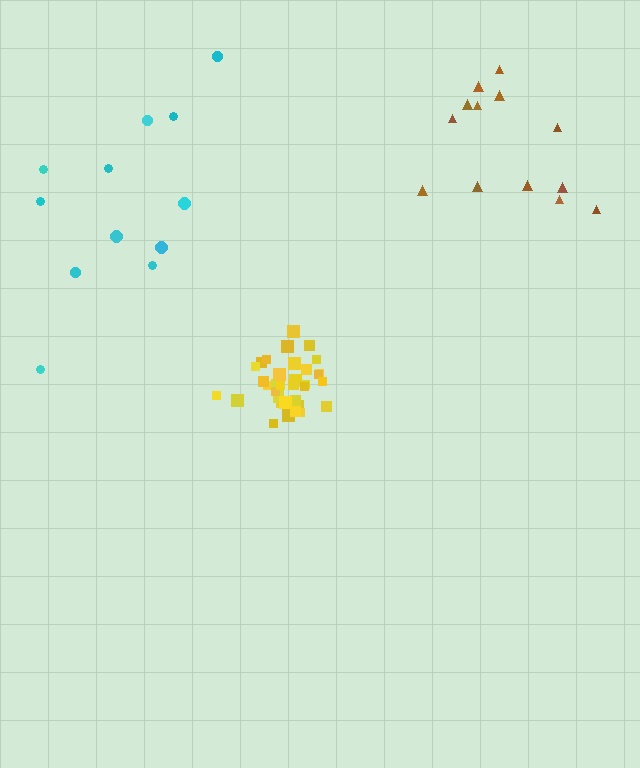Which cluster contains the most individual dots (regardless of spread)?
Yellow (34).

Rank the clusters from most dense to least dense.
yellow, brown, cyan.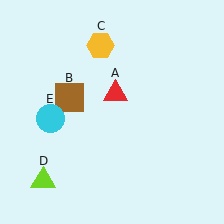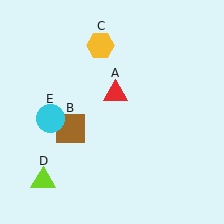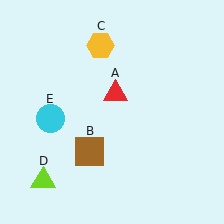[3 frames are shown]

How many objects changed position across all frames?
1 object changed position: brown square (object B).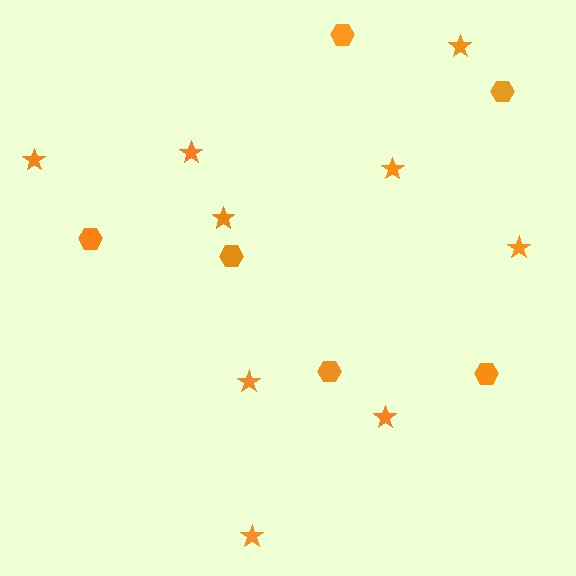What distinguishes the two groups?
There are 2 groups: one group of hexagons (6) and one group of stars (9).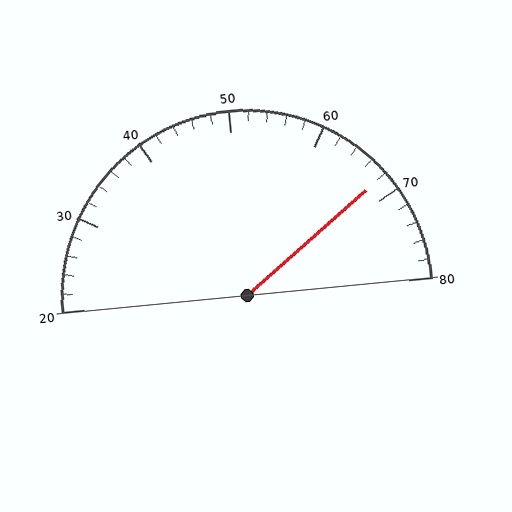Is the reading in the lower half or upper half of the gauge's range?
The reading is in the upper half of the range (20 to 80).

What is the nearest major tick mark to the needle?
The nearest major tick mark is 70.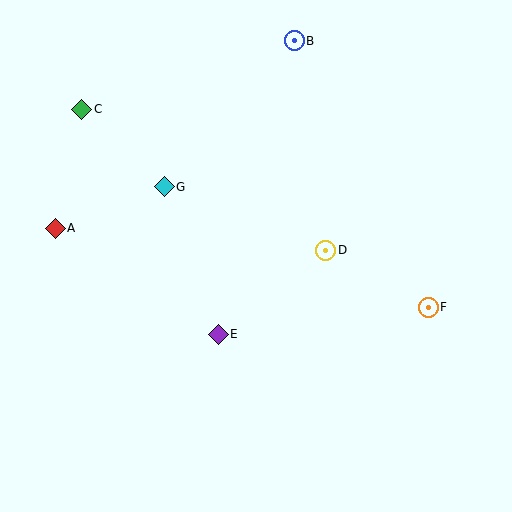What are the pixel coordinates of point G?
Point G is at (164, 187).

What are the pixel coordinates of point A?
Point A is at (55, 228).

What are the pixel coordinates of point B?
Point B is at (294, 41).